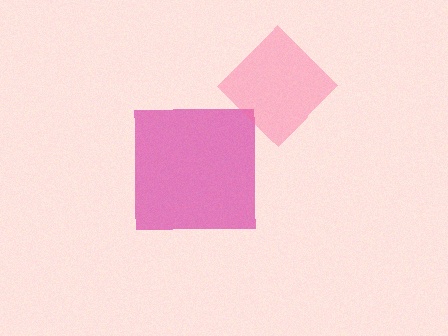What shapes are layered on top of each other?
The layered shapes are: a magenta square, a pink diamond.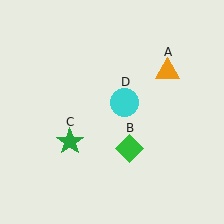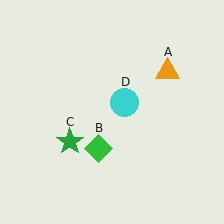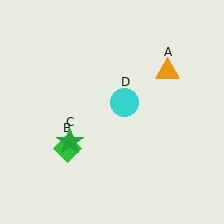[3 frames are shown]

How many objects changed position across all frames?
1 object changed position: green diamond (object B).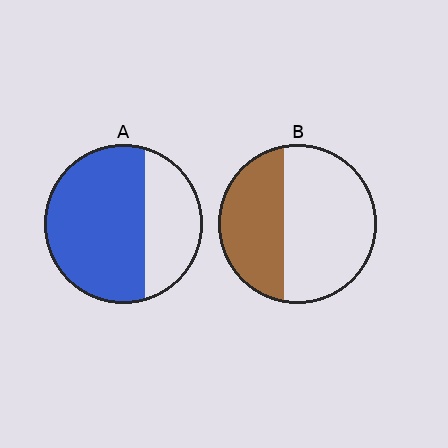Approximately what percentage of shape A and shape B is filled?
A is approximately 65% and B is approximately 40%.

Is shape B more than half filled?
No.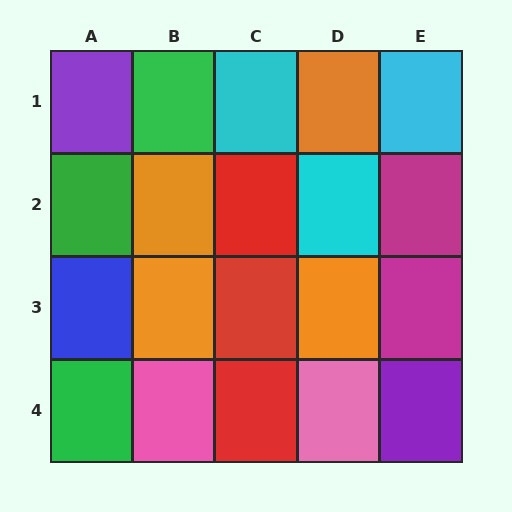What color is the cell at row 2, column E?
Magenta.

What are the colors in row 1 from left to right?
Purple, green, cyan, orange, cyan.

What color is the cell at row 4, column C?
Red.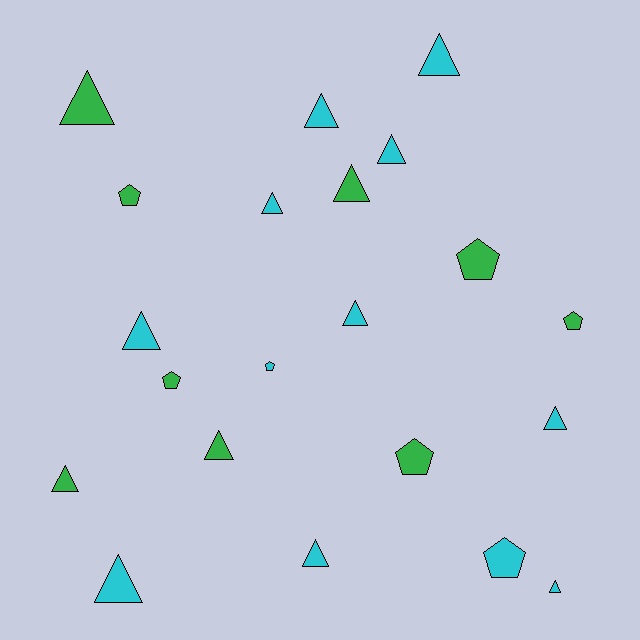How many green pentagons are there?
There are 5 green pentagons.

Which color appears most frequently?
Cyan, with 12 objects.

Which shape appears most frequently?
Triangle, with 14 objects.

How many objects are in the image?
There are 21 objects.